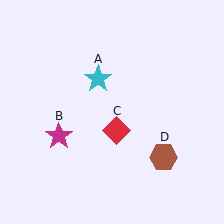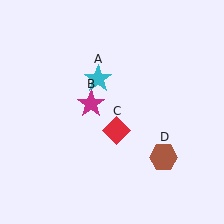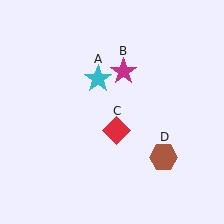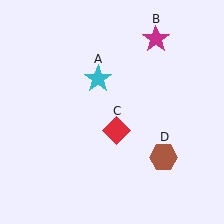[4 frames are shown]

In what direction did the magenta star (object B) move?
The magenta star (object B) moved up and to the right.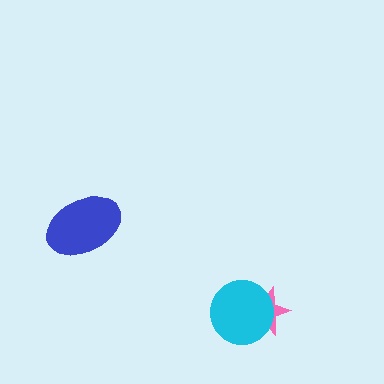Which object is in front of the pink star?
The cyan circle is in front of the pink star.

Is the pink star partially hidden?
Yes, it is partially covered by another shape.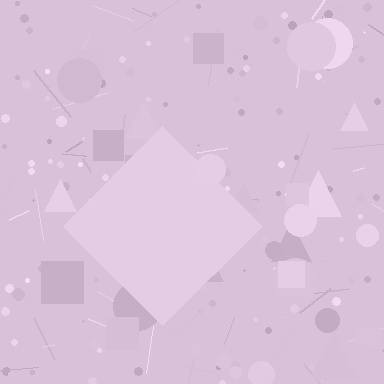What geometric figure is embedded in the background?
A diamond is embedded in the background.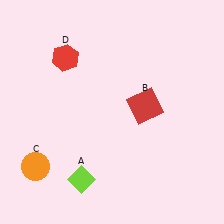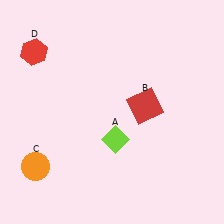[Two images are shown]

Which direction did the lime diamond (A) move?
The lime diamond (A) moved up.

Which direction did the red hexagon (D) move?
The red hexagon (D) moved left.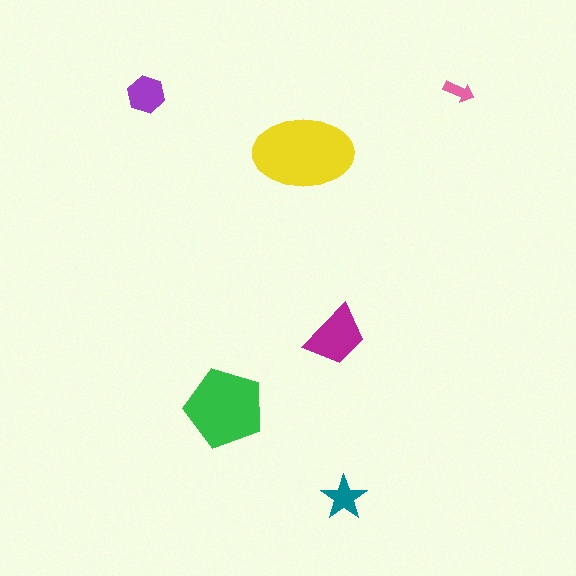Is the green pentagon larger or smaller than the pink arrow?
Larger.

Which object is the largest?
The yellow ellipse.